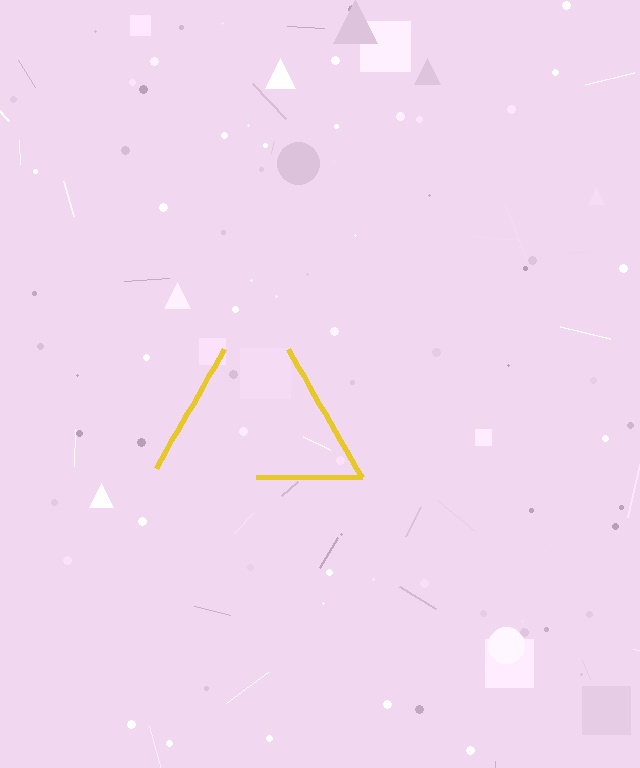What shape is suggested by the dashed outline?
The dashed outline suggests a triangle.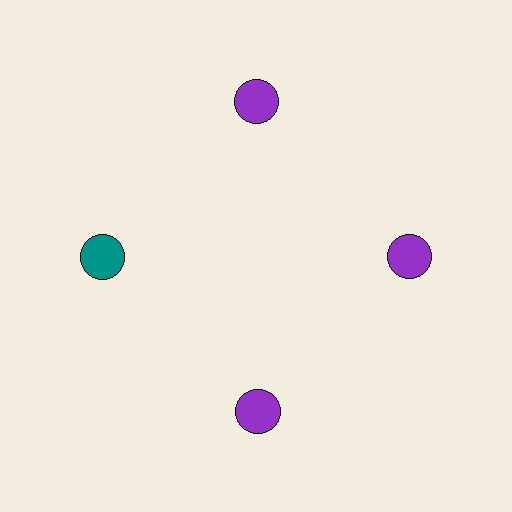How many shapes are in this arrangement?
There are 4 shapes arranged in a ring pattern.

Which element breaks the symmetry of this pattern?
The teal circle at roughly the 9 o'clock position breaks the symmetry. All other shapes are purple circles.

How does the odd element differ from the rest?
It has a different color: teal instead of purple.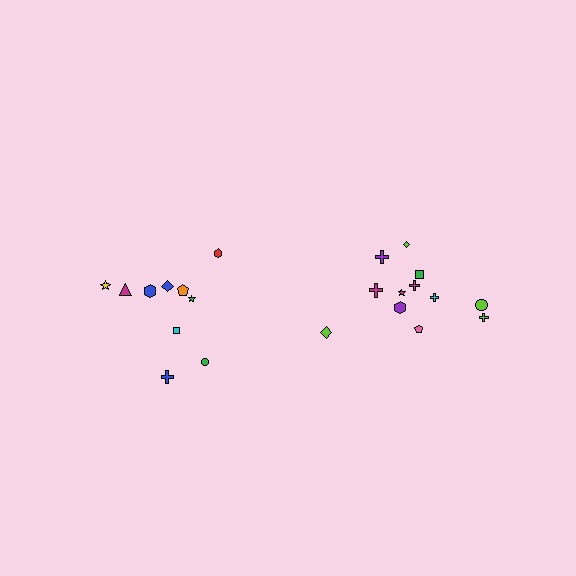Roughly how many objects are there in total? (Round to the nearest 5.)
Roughly 20 objects in total.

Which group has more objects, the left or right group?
The right group.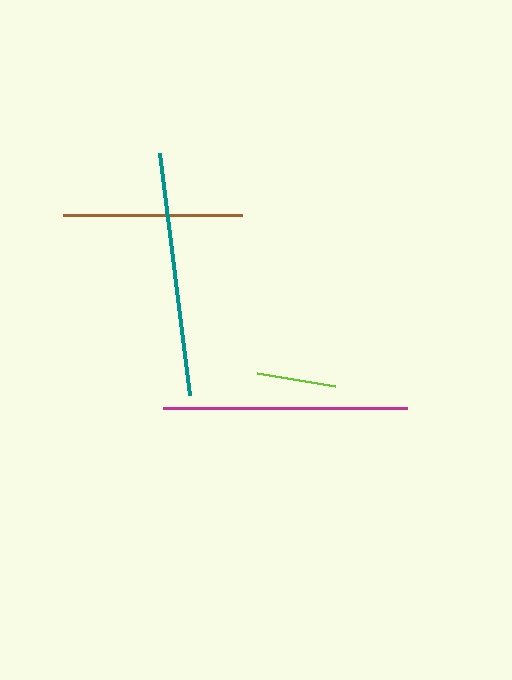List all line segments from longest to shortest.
From longest to shortest: magenta, teal, brown, lime.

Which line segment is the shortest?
The lime line is the shortest at approximately 79 pixels.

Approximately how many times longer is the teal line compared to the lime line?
The teal line is approximately 3.1 times the length of the lime line.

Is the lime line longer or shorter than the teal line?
The teal line is longer than the lime line.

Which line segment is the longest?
The magenta line is the longest at approximately 244 pixels.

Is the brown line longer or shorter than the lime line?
The brown line is longer than the lime line.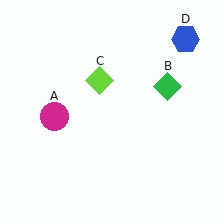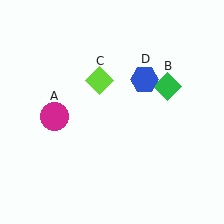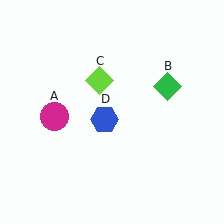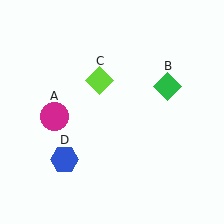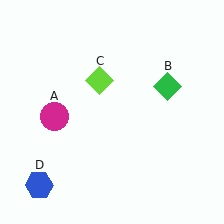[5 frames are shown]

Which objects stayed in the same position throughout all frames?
Magenta circle (object A) and green diamond (object B) and lime diamond (object C) remained stationary.